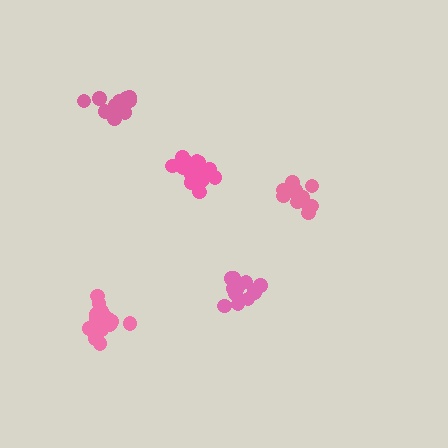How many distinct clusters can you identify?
There are 5 distinct clusters.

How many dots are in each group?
Group 1: 12 dots, Group 2: 13 dots, Group 3: 13 dots, Group 4: 16 dots, Group 5: 17 dots (71 total).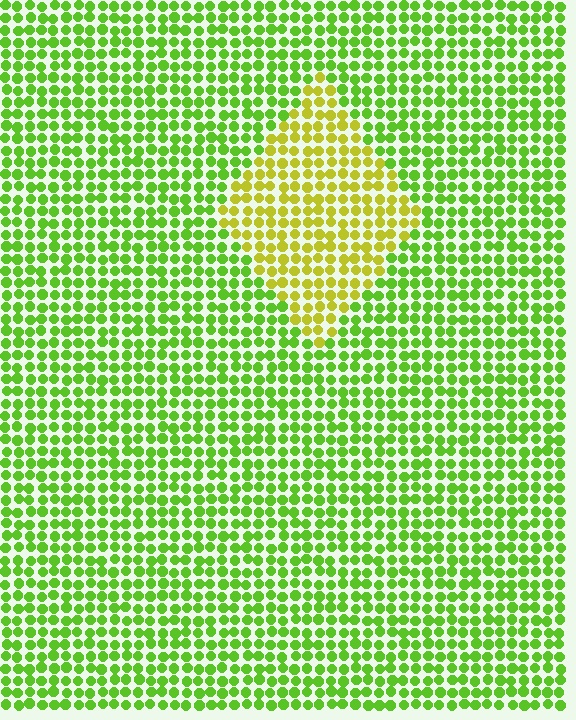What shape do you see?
I see a diamond.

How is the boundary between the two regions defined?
The boundary is defined purely by a slight shift in hue (about 37 degrees). Spacing, size, and orientation are identical on both sides.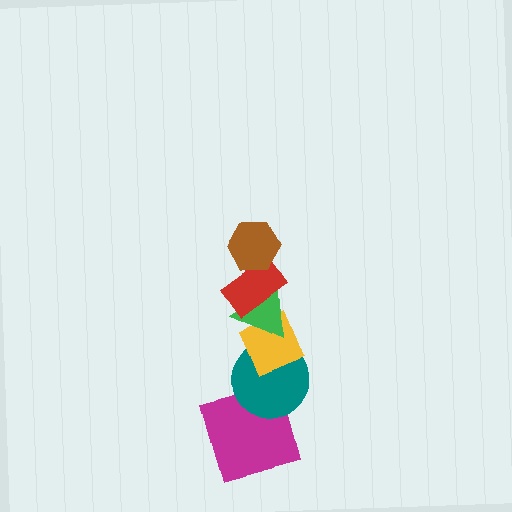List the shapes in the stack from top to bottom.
From top to bottom: the brown hexagon, the red rectangle, the green triangle, the yellow diamond, the teal circle, the magenta square.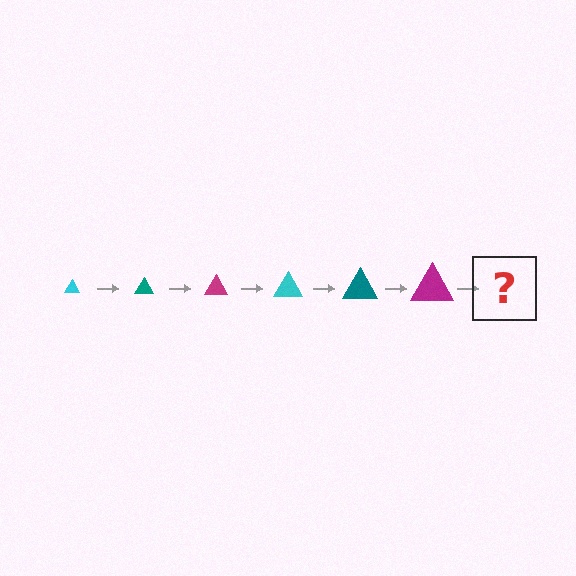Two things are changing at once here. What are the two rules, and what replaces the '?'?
The two rules are that the triangle grows larger each step and the color cycles through cyan, teal, and magenta. The '?' should be a cyan triangle, larger than the previous one.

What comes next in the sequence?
The next element should be a cyan triangle, larger than the previous one.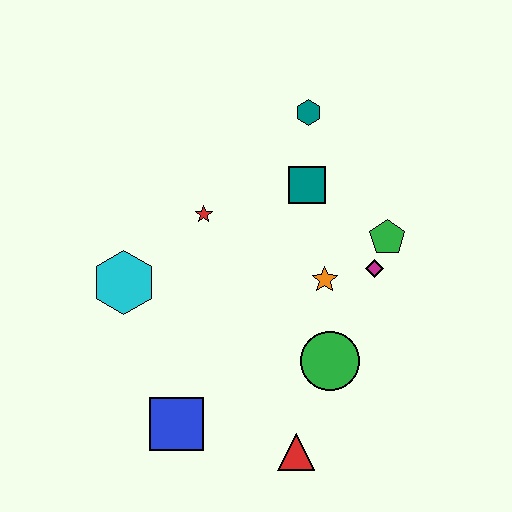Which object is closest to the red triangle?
The green circle is closest to the red triangle.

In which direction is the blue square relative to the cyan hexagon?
The blue square is below the cyan hexagon.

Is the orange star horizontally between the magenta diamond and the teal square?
Yes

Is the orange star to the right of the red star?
Yes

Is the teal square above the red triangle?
Yes